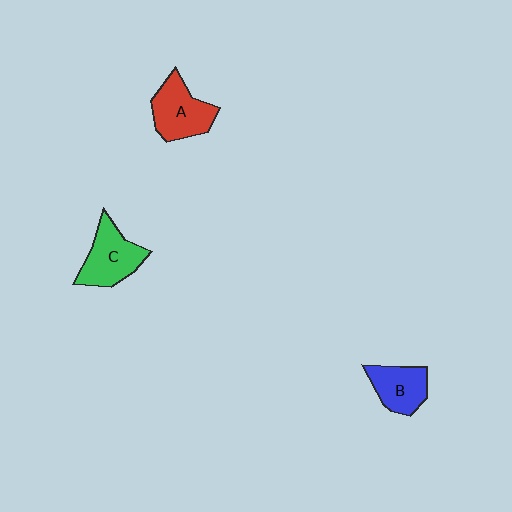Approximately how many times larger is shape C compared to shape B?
Approximately 1.2 times.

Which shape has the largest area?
Shape C (green).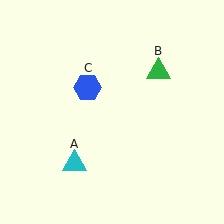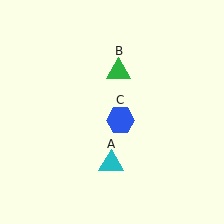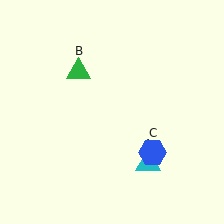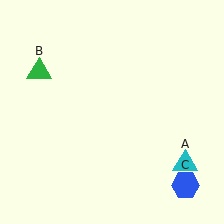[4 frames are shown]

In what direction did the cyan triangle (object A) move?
The cyan triangle (object A) moved right.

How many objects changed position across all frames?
3 objects changed position: cyan triangle (object A), green triangle (object B), blue hexagon (object C).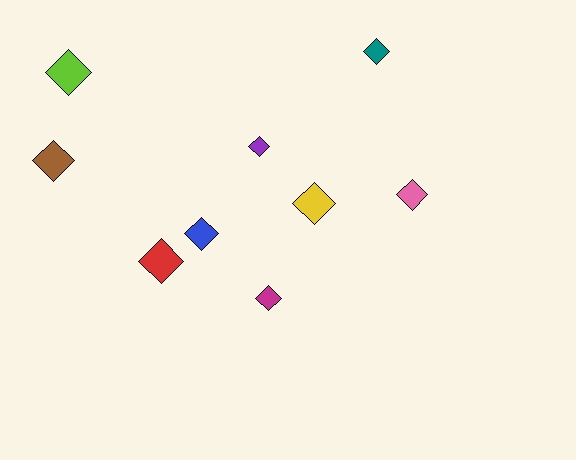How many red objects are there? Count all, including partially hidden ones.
There is 1 red object.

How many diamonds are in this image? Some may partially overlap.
There are 9 diamonds.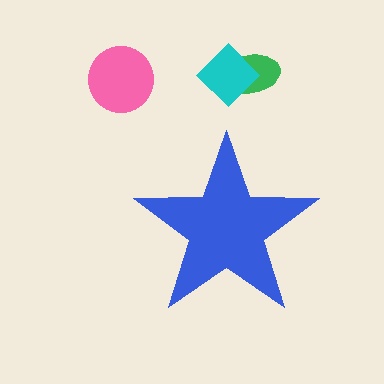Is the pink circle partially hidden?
No, the pink circle is fully visible.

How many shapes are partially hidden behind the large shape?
0 shapes are partially hidden.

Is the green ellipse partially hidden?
No, the green ellipse is fully visible.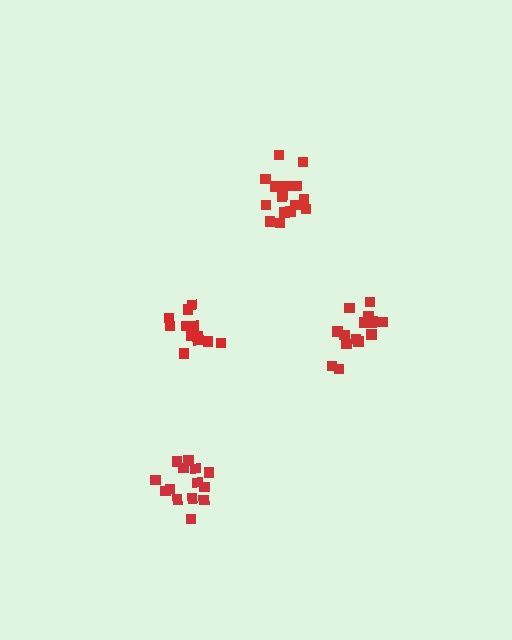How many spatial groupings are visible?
There are 4 spatial groupings.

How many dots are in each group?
Group 1: 12 dots, Group 2: 14 dots, Group 3: 17 dots, Group 4: 17 dots (60 total).